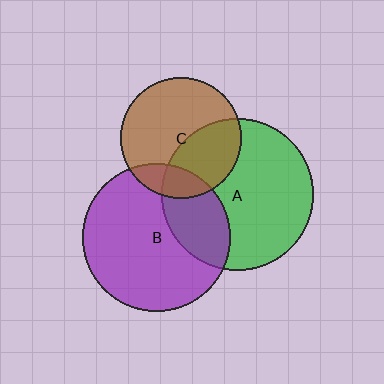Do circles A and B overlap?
Yes.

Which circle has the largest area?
Circle A (green).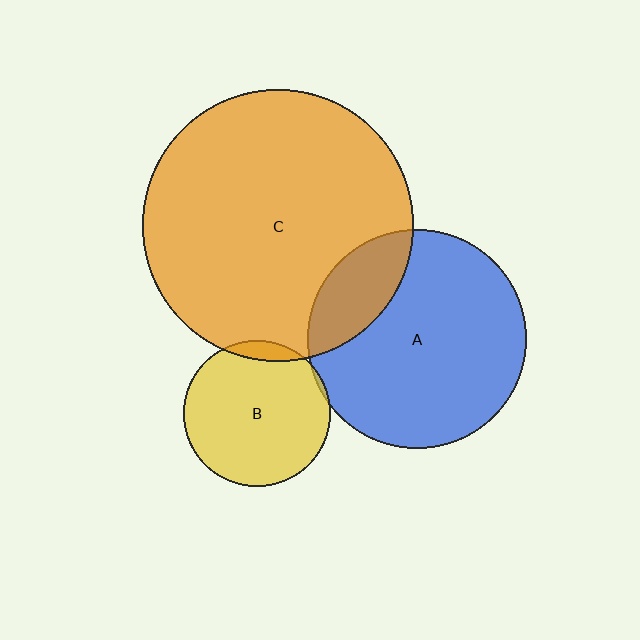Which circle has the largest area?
Circle C (orange).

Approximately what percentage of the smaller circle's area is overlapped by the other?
Approximately 5%.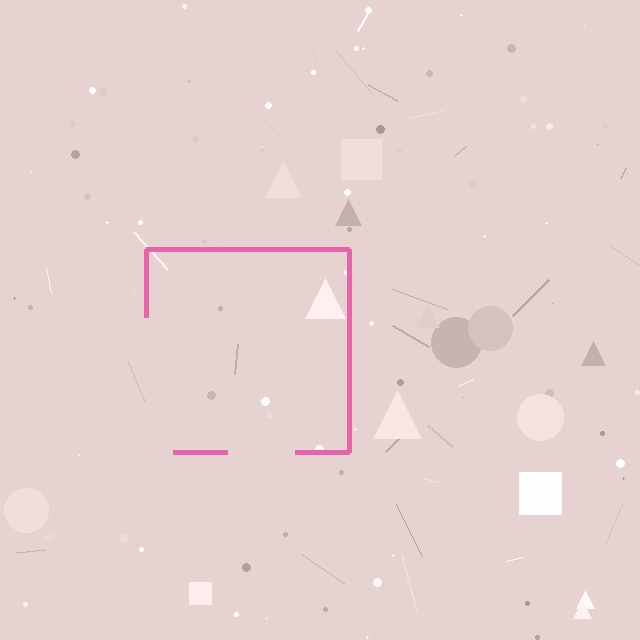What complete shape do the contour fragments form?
The contour fragments form a square.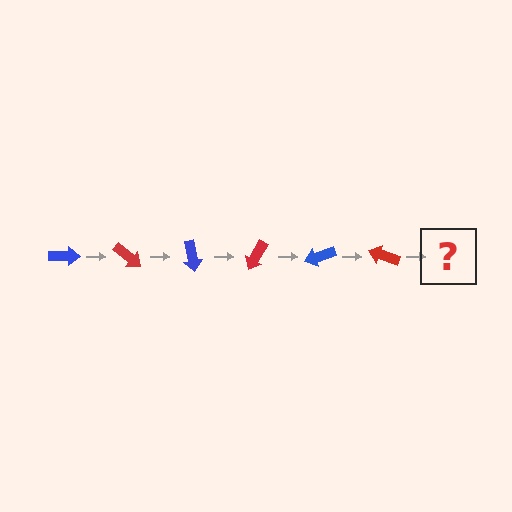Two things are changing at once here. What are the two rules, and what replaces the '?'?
The two rules are that it rotates 40 degrees each step and the color cycles through blue and red. The '?' should be a blue arrow, rotated 240 degrees from the start.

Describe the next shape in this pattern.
It should be a blue arrow, rotated 240 degrees from the start.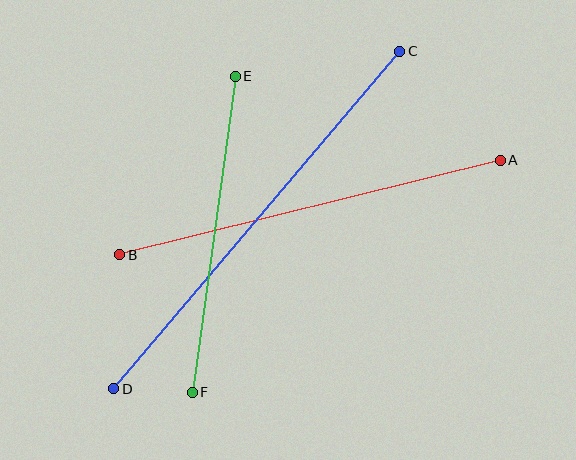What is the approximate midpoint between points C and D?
The midpoint is at approximately (257, 220) pixels.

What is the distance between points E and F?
The distance is approximately 319 pixels.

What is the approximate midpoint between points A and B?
The midpoint is at approximately (310, 208) pixels.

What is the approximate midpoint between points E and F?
The midpoint is at approximately (214, 234) pixels.